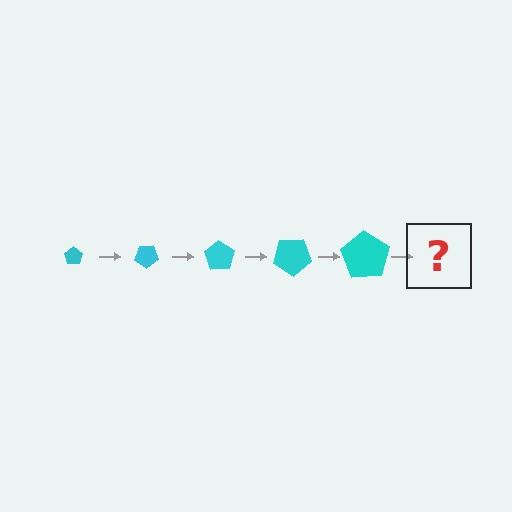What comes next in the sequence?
The next element should be a pentagon, larger than the previous one and rotated 175 degrees from the start.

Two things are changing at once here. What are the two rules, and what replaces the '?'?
The two rules are that the pentagon grows larger each step and it rotates 35 degrees each step. The '?' should be a pentagon, larger than the previous one and rotated 175 degrees from the start.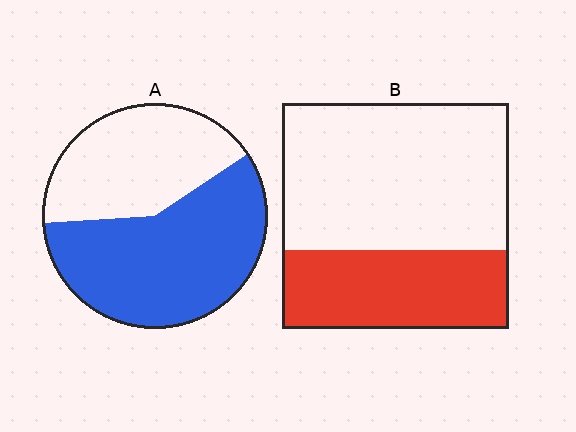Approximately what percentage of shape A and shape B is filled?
A is approximately 60% and B is approximately 35%.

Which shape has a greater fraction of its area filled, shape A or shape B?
Shape A.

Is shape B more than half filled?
No.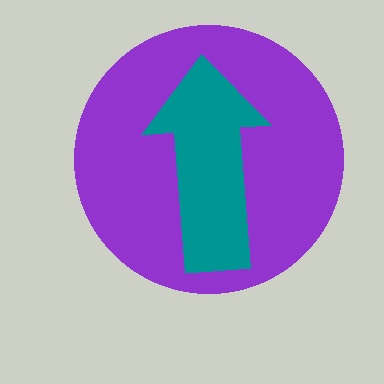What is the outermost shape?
The purple circle.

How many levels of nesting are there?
2.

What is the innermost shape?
The teal arrow.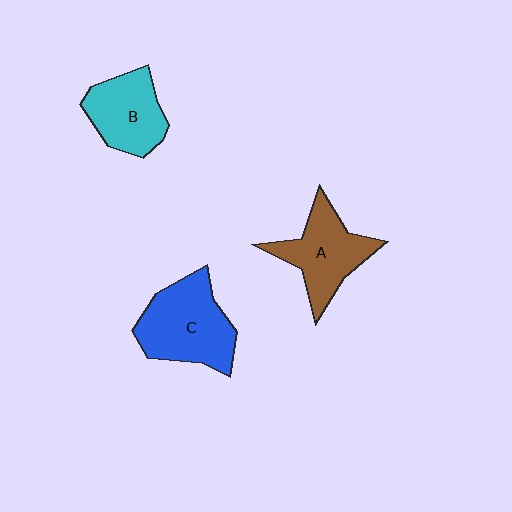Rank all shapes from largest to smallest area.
From largest to smallest: C (blue), A (brown), B (cyan).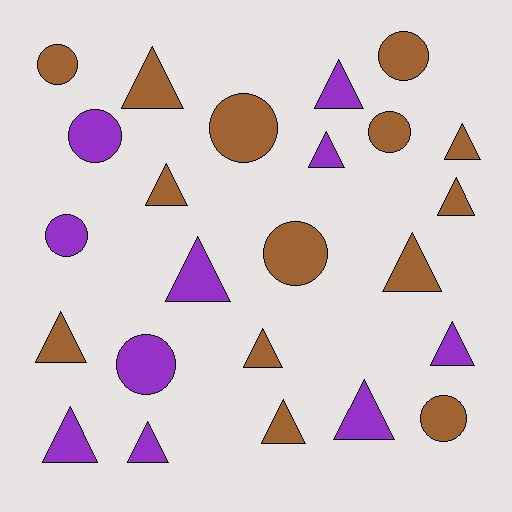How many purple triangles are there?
There are 7 purple triangles.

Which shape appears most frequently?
Triangle, with 15 objects.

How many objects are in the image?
There are 24 objects.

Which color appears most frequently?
Brown, with 14 objects.